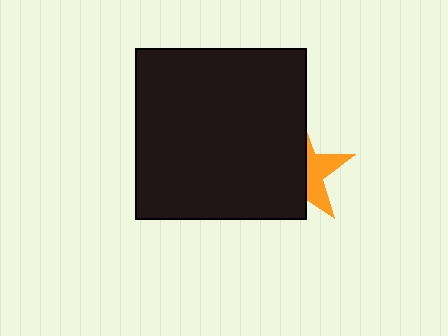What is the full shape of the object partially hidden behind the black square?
The partially hidden object is an orange star.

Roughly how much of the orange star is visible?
A small part of it is visible (roughly 37%).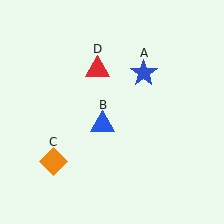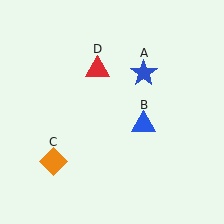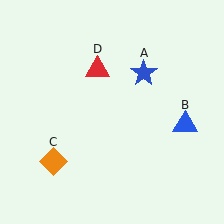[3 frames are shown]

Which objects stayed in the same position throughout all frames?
Blue star (object A) and orange diamond (object C) and red triangle (object D) remained stationary.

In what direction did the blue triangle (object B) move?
The blue triangle (object B) moved right.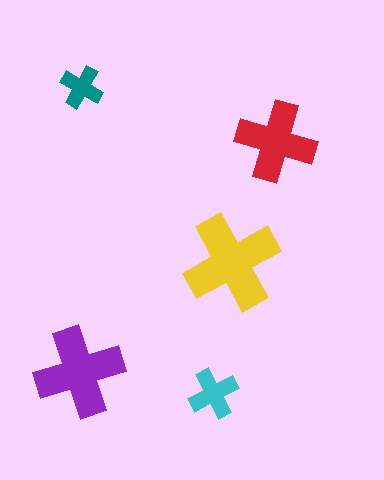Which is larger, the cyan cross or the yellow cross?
The yellow one.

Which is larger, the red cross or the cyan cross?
The red one.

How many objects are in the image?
There are 5 objects in the image.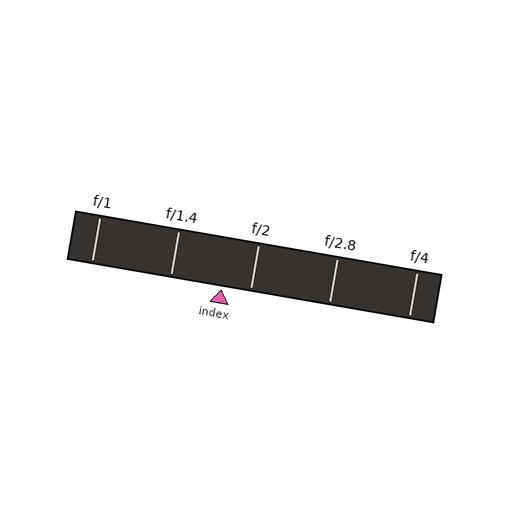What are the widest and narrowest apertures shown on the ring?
The widest aperture shown is f/1 and the narrowest is f/4.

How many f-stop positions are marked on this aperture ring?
There are 5 f-stop positions marked.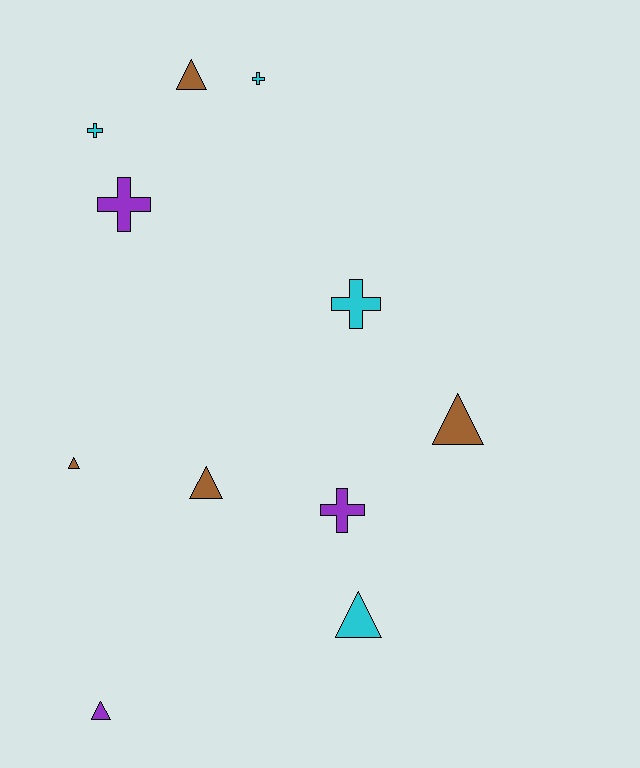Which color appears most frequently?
Brown, with 4 objects.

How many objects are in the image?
There are 11 objects.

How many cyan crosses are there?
There are 3 cyan crosses.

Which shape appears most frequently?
Triangle, with 6 objects.